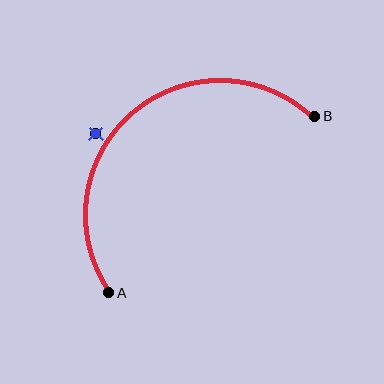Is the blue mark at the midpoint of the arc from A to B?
No — the blue mark does not lie on the arc at all. It sits slightly outside the curve.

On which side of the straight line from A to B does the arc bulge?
The arc bulges above and to the left of the straight line connecting A and B.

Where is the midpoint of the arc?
The arc midpoint is the point on the curve farthest from the straight line joining A and B. It sits above and to the left of that line.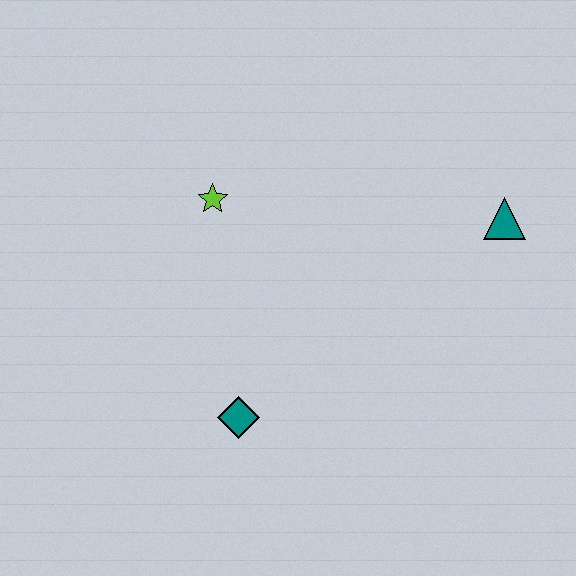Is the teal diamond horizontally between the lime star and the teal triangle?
Yes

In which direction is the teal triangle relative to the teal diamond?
The teal triangle is to the right of the teal diamond.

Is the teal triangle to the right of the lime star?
Yes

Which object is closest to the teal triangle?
The lime star is closest to the teal triangle.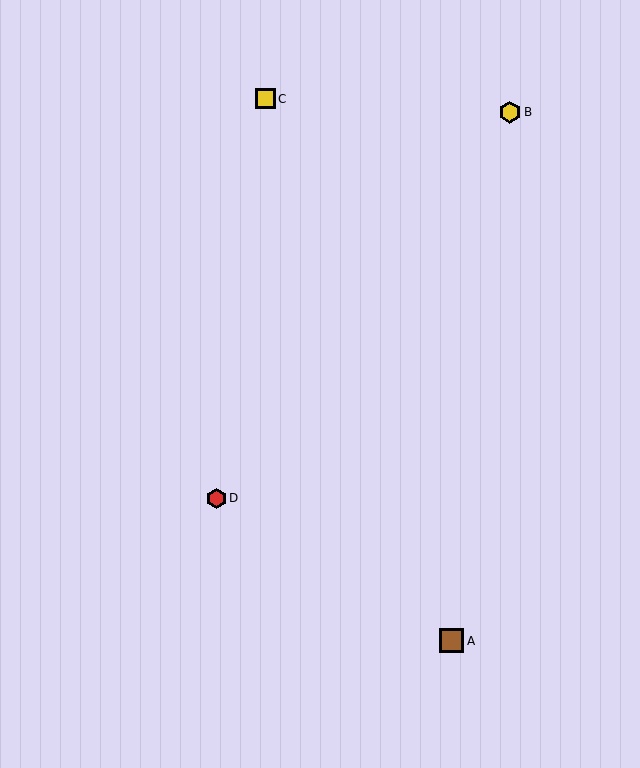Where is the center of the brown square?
The center of the brown square is at (451, 641).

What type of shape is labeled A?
Shape A is a brown square.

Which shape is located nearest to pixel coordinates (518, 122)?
The yellow hexagon (labeled B) at (510, 112) is nearest to that location.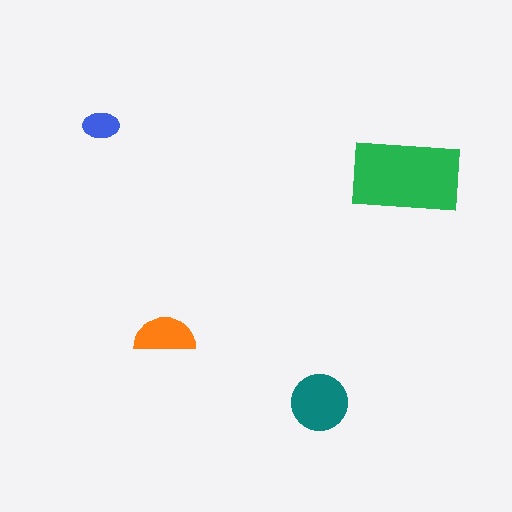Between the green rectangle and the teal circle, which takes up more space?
The green rectangle.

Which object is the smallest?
The blue ellipse.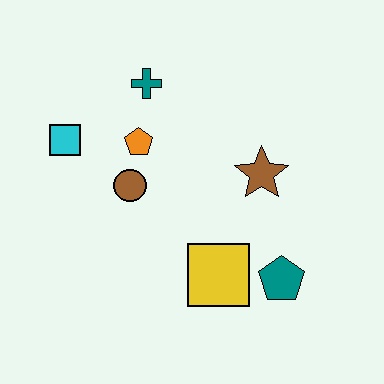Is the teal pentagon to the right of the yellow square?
Yes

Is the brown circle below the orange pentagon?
Yes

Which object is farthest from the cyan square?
The teal pentagon is farthest from the cyan square.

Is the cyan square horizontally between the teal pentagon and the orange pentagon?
No